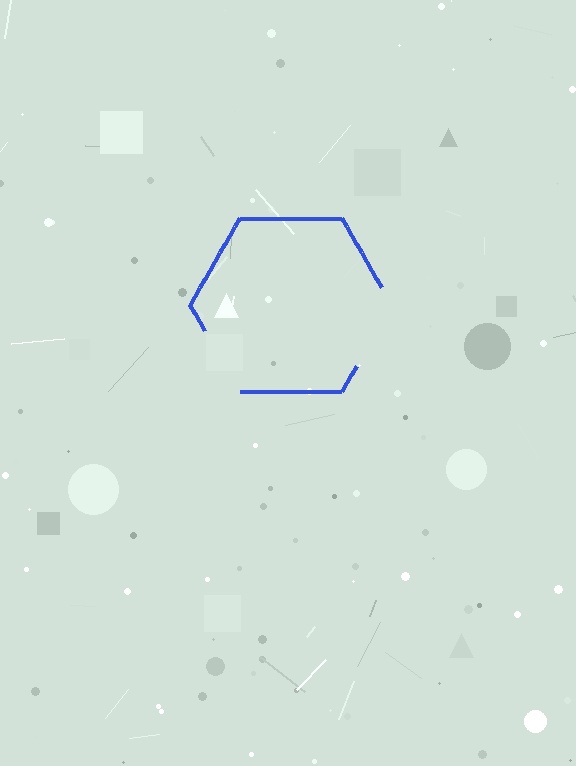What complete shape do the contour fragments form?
The contour fragments form a hexagon.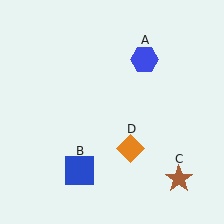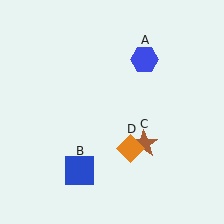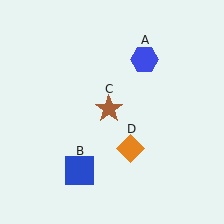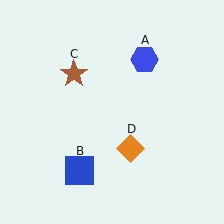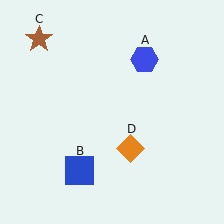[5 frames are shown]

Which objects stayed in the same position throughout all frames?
Blue hexagon (object A) and blue square (object B) and orange diamond (object D) remained stationary.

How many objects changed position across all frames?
1 object changed position: brown star (object C).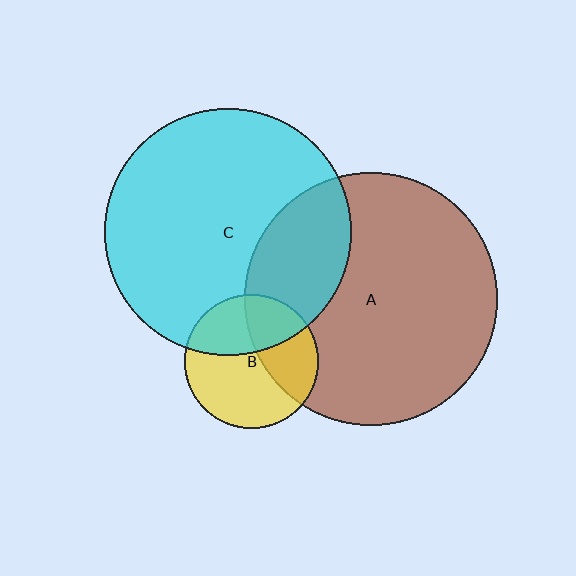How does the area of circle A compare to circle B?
Approximately 3.6 times.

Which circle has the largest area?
Circle A (brown).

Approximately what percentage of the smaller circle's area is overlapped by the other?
Approximately 35%.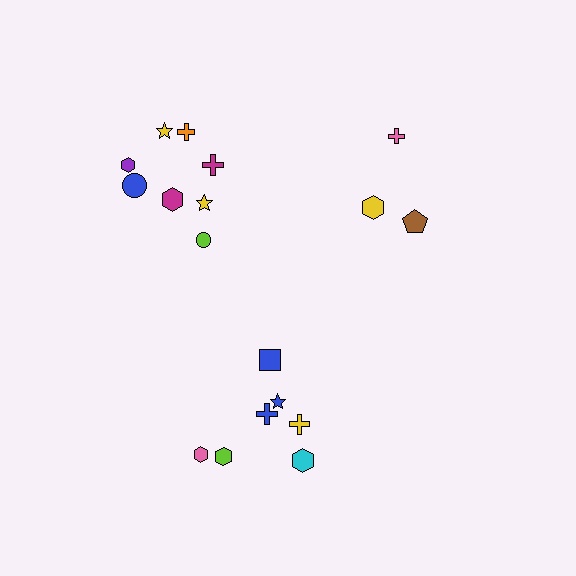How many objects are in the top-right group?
There are 3 objects.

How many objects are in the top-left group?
There are 8 objects.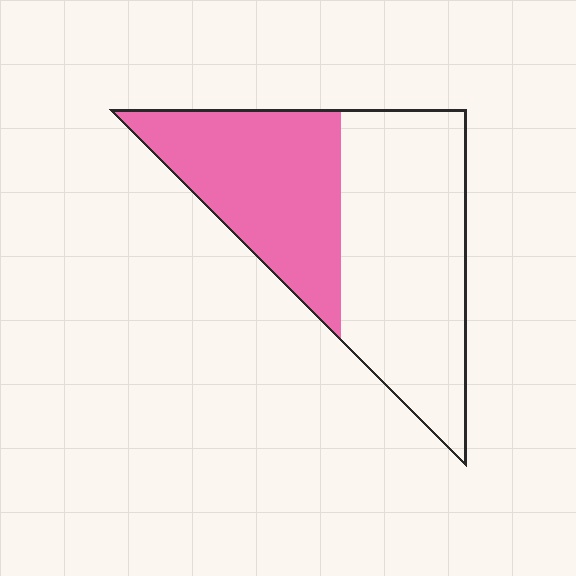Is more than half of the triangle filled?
No.